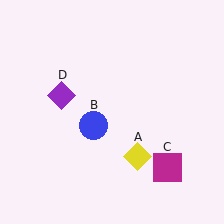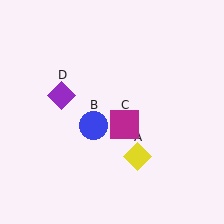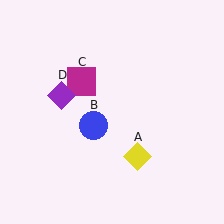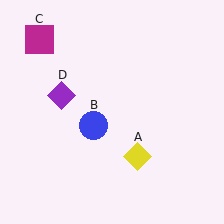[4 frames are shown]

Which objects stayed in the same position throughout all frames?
Yellow diamond (object A) and blue circle (object B) and purple diamond (object D) remained stationary.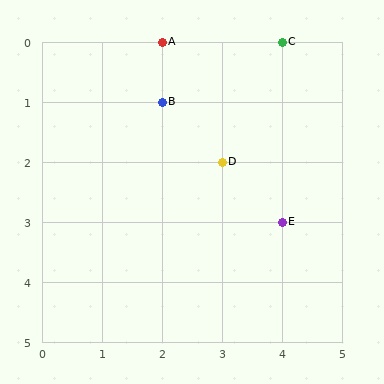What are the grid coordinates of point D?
Point D is at grid coordinates (3, 2).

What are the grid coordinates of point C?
Point C is at grid coordinates (4, 0).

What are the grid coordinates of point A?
Point A is at grid coordinates (2, 0).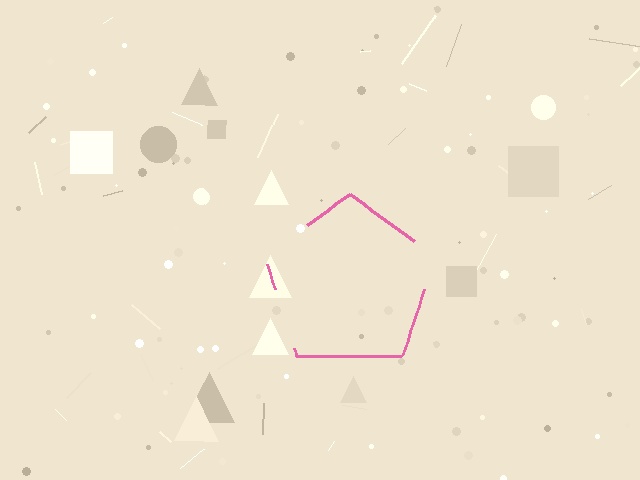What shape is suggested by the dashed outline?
The dashed outline suggests a pentagon.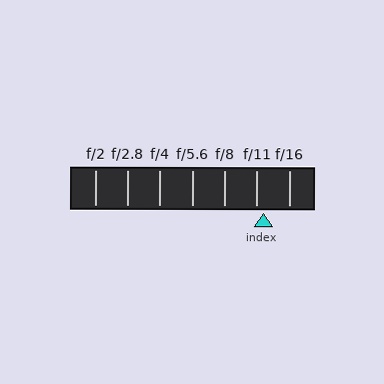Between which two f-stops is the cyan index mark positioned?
The index mark is between f/11 and f/16.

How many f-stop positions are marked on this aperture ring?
There are 7 f-stop positions marked.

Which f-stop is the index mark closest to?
The index mark is closest to f/11.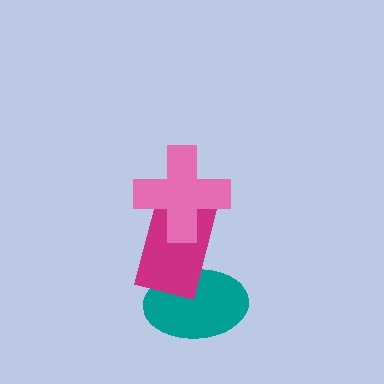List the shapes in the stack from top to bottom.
From top to bottom: the pink cross, the magenta rectangle, the teal ellipse.